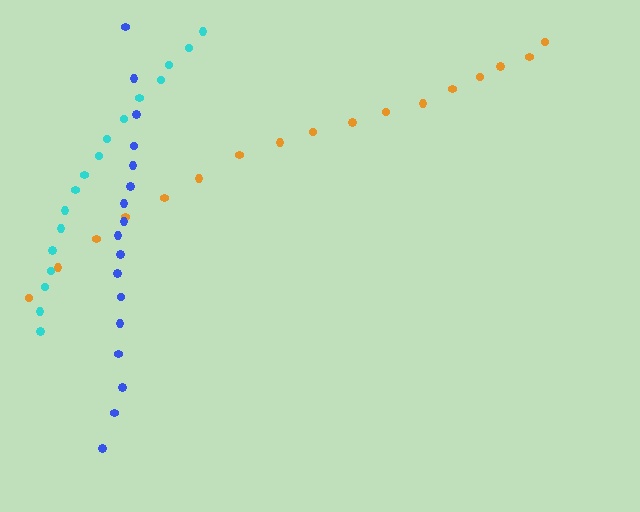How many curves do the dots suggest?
There are 3 distinct paths.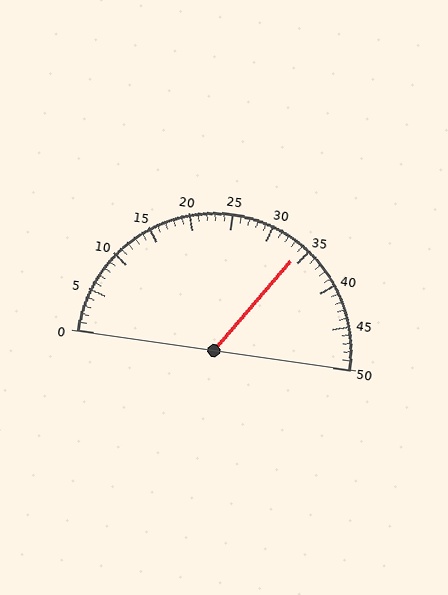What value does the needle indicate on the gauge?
The needle indicates approximately 34.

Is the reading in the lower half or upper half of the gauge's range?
The reading is in the upper half of the range (0 to 50).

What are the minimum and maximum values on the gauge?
The gauge ranges from 0 to 50.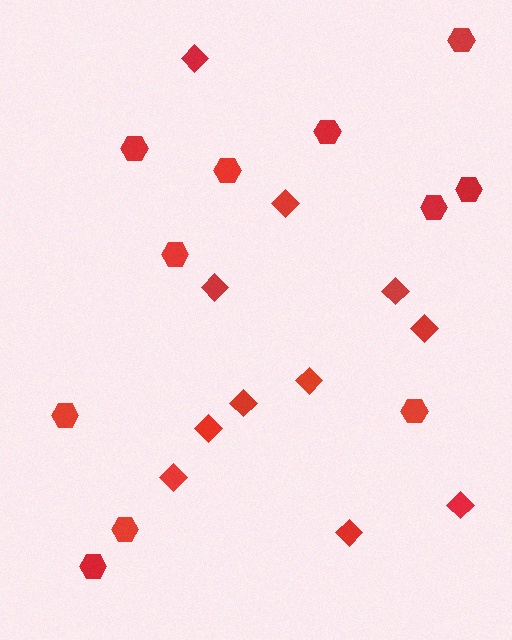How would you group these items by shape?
There are 2 groups: one group of hexagons (11) and one group of diamonds (11).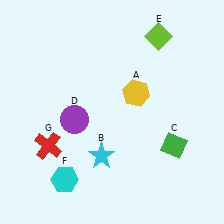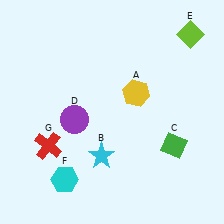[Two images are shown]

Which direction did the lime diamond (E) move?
The lime diamond (E) moved right.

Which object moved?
The lime diamond (E) moved right.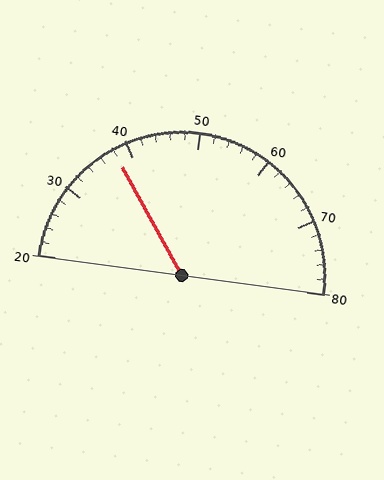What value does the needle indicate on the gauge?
The needle indicates approximately 38.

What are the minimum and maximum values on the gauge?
The gauge ranges from 20 to 80.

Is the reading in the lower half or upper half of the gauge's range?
The reading is in the lower half of the range (20 to 80).